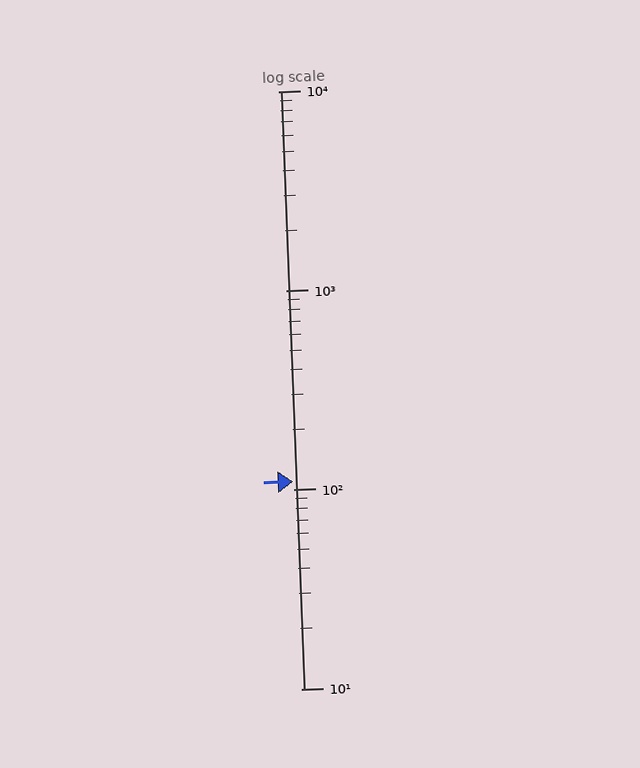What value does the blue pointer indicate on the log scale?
The pointer indicates approximately 110.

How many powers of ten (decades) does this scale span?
The scale spans 3 decades, from 10 to 10000.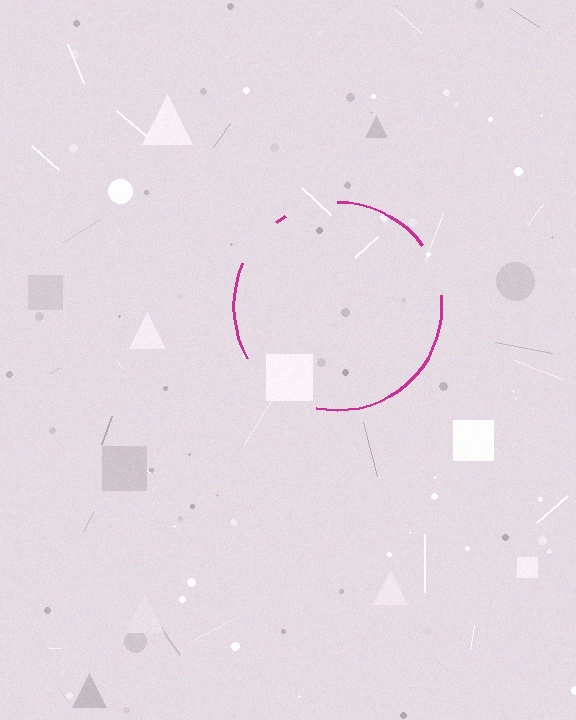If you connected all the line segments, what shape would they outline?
They would outline a circle.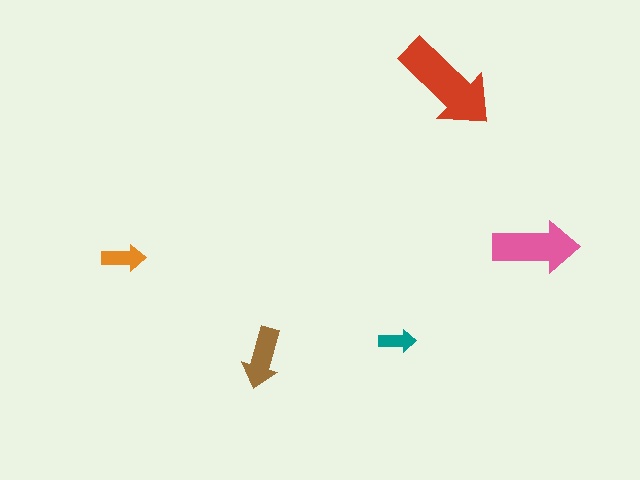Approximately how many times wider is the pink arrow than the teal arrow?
About 2.5 times wider.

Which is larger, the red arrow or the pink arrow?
The red one.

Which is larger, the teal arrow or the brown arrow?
The brown one.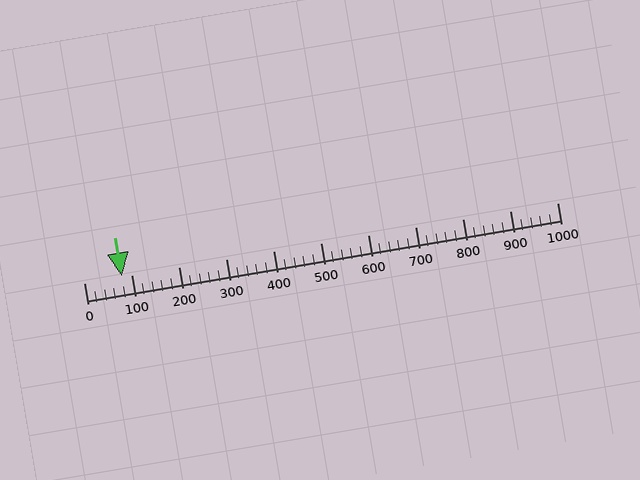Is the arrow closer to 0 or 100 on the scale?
The arrow is closer to 100.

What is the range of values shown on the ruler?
The ruler shows values from 0 to 1000.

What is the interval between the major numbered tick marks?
The major tick marks are spaced 100 units apart.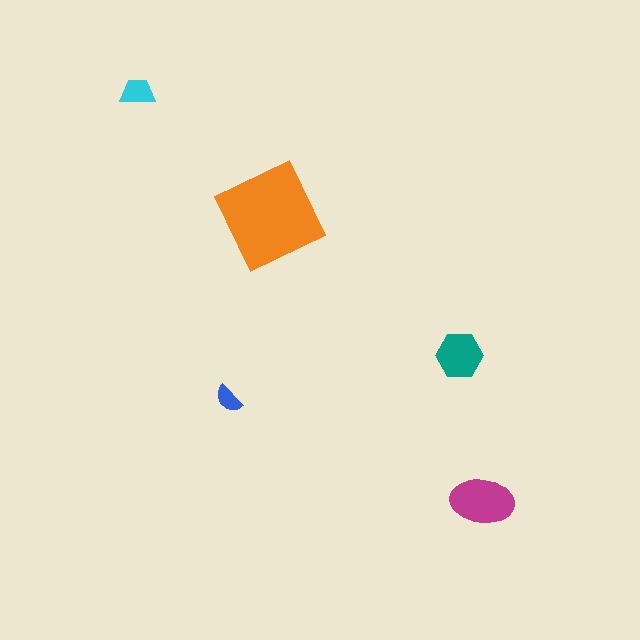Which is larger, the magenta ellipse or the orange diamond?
The orange diamond.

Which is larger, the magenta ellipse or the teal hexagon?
The magenta ellipse.